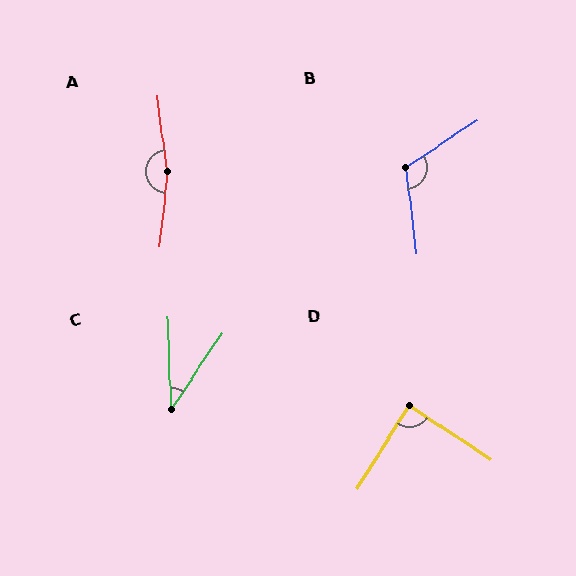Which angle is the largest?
A, at approximately 166 degrees.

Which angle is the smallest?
C, at approximately 35 degrees.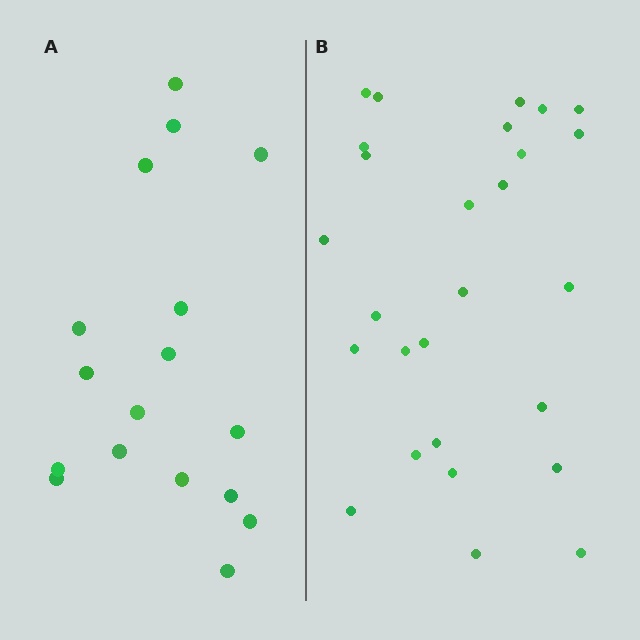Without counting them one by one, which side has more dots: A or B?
Region B (the right region) has more dots.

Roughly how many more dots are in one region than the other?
Region B has roughly 10 or so more dots than region A.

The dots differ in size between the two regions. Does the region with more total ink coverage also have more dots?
No. Region A has more total ink coverage because its dots are larger, but region B actually contains more individual dots. Total area can be misleading — the number of items is what matters here.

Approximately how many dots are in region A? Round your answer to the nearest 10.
About 20 dots. (The exact count is 17, which rounds to 20.)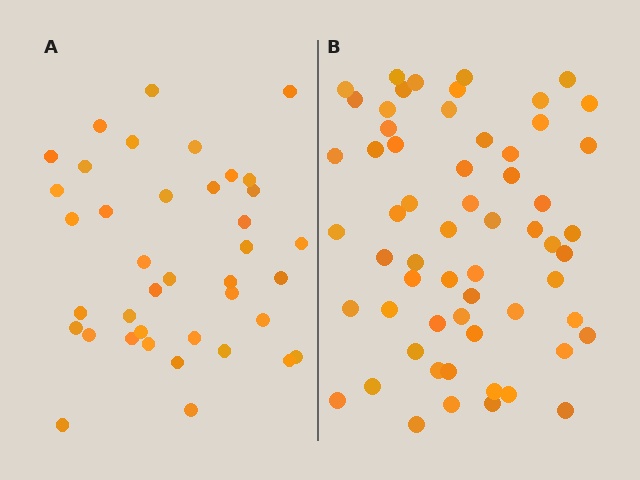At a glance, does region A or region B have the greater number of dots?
Region B (the right region) has more dots.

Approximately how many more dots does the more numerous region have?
Region B has approximately 20 more dots than region A.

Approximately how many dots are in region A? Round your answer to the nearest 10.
About 40 dots. (The exact count is 39, which rounds to 40.)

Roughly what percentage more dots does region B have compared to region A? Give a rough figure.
About 55% more.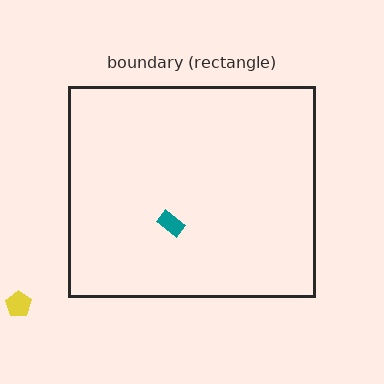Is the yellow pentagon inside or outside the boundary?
Outside.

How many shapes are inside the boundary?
1 inside, 1 outside.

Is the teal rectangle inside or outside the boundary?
Inside.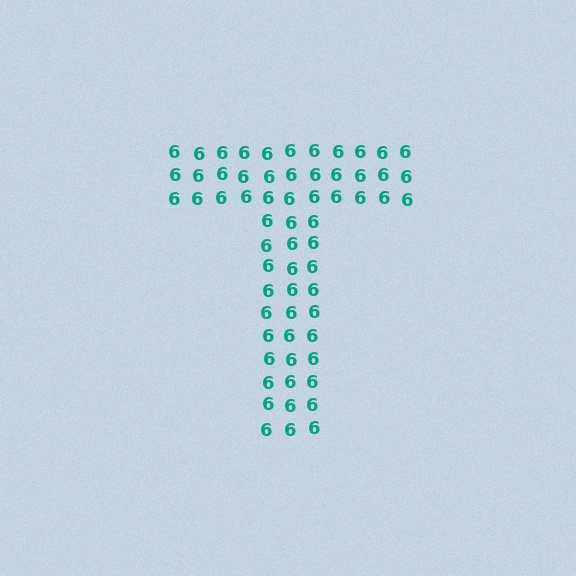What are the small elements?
The small elements are digit 6's.